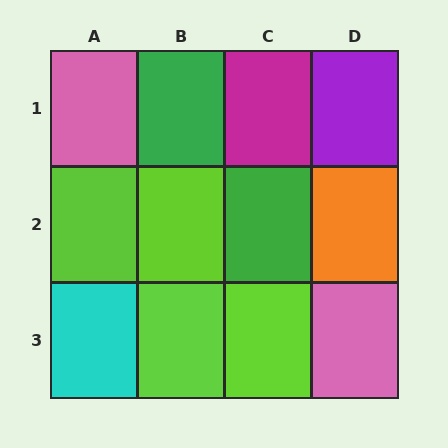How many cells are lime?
4 cells are lime.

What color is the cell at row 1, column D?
Purple.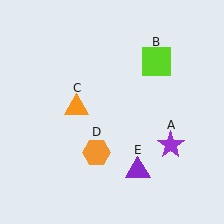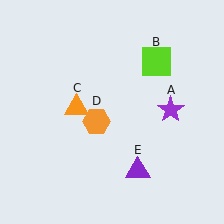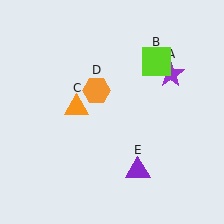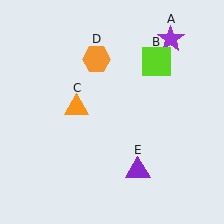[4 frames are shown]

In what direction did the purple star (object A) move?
The purple star (object A) moved up.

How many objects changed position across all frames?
2 objects changed position: purple star (object A), orange hexagon (object D).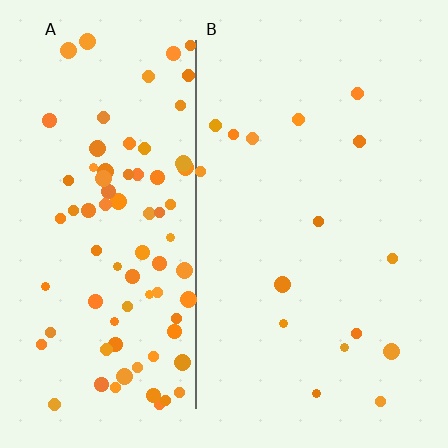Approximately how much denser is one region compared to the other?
Approximately 5.3× — region A over region B.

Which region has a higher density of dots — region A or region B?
A (the left).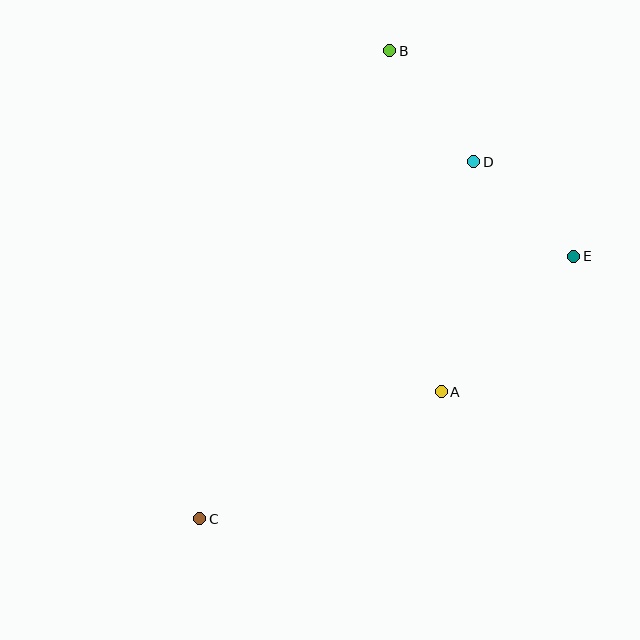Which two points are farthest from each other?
Points B and C are farthest from each other.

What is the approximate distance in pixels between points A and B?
The distance between A and B is approximately 345 pixels.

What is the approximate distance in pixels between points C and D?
The distance between C and D is approximately 450 pixels.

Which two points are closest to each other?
Points D and E are closest to each other.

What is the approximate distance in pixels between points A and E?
The distance between A and E is approximately 189 pixels.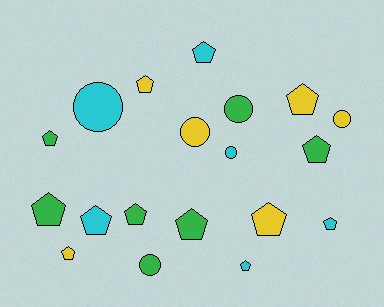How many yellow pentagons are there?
There are 4 yellow pentagons.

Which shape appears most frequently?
Pentagon, with 13 objects.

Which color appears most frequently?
Green, with 7 objects.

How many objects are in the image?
There are 19 objects.